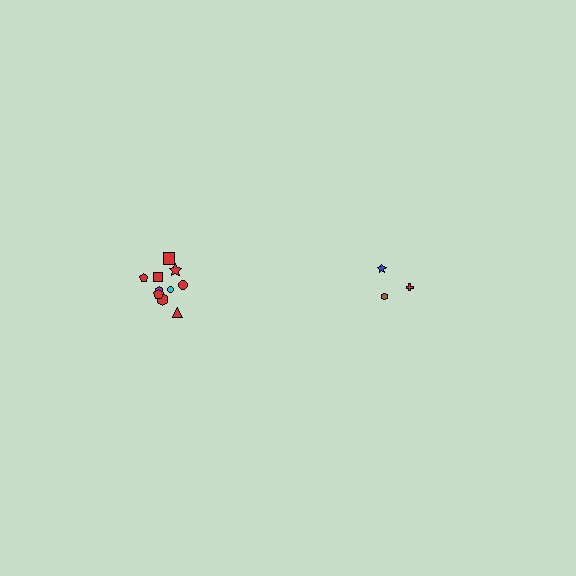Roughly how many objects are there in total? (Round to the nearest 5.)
Roughly 15 objects in total.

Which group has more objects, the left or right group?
The left group.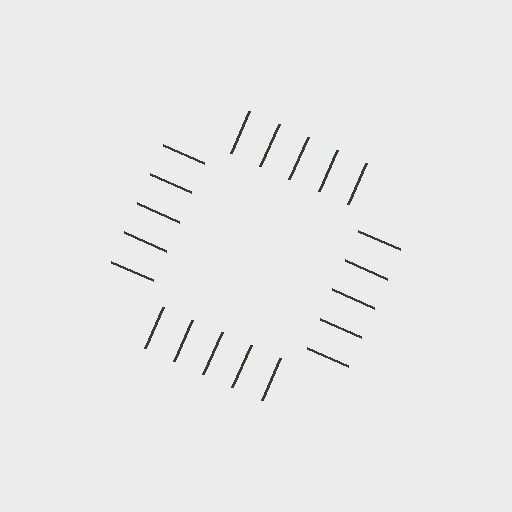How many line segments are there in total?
20 — 5 along each of the 4 edges.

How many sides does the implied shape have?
4 sides — the line-ends trace a square.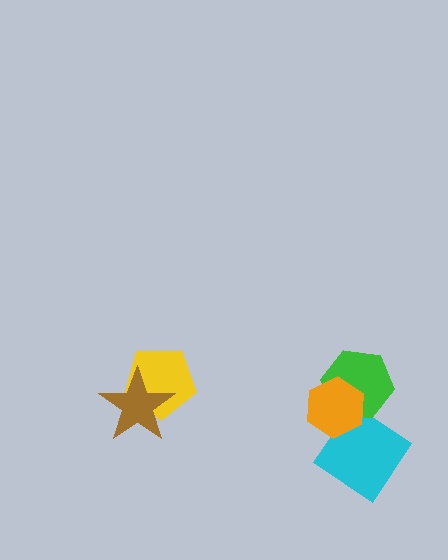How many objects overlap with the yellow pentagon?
1 object overlaps with the yellow pentagon.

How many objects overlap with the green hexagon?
1 object overlaps with the green hexagon.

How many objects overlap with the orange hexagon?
2 objects overlap with the orange hexagon.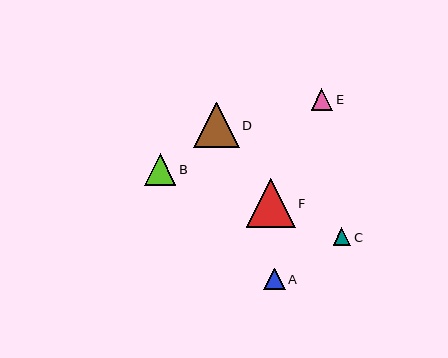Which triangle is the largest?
Triangle F is the largest with a size of approximately 49 pixels.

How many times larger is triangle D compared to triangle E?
Triangle D is approximately 2.1 times the size of triangle E.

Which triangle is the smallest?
Triangle C is the smallest with a size of approximately 18 pixels.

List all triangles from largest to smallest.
From largest to smallest: F, D, B, E, A, C.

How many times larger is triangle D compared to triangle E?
Triangle D is approximately 2.1 times the size of triangle E.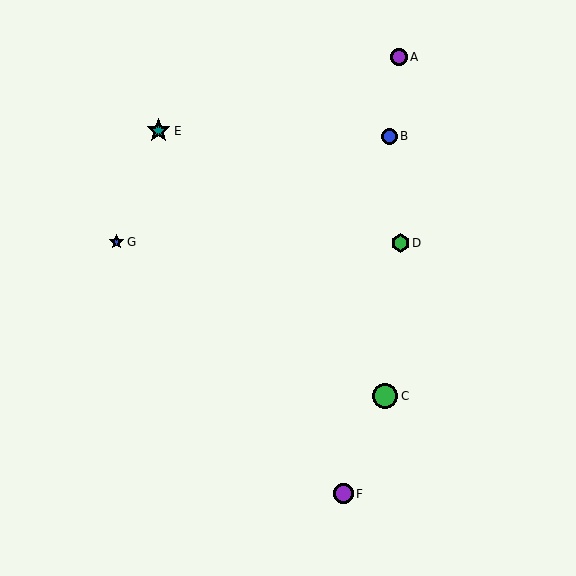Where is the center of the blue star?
The center of the blue star is at (117, 242).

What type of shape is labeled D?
Shape D is a green hexagon.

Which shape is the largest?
The green circle (labeled C) is the largest.